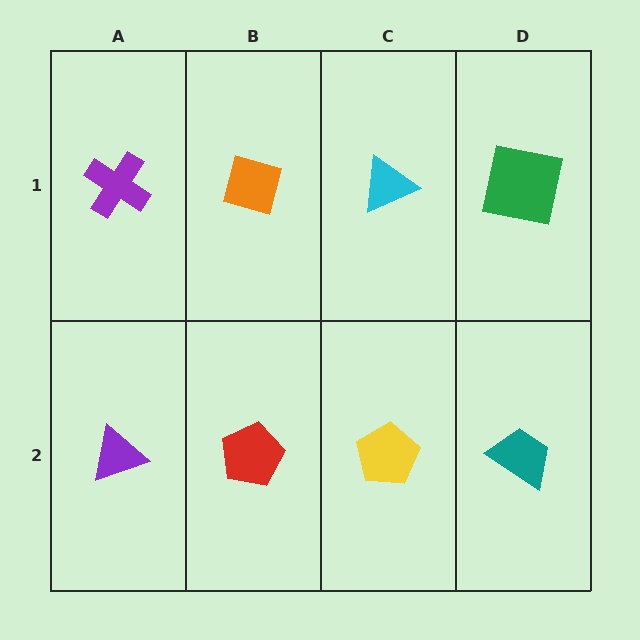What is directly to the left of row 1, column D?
A cyan triangle.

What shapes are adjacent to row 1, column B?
A red pentagon (row 2, column B), a purple cross (row 1, column A), a cyan triangle (row 1, column C).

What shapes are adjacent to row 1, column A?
A purple triangle (row 2, column A), an orange diamond (row 1, column B).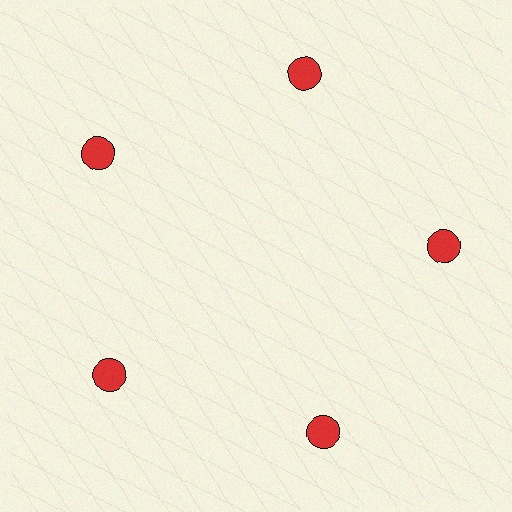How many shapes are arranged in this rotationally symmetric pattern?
There are 5 shapes, arranged in 5 groups of 1.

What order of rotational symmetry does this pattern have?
This pattern has 5-fold rotational symmetry.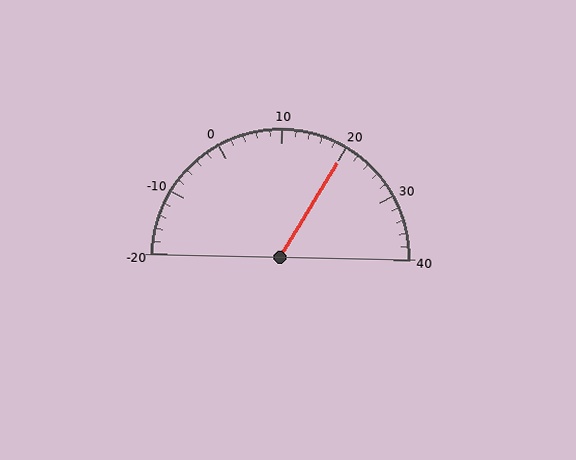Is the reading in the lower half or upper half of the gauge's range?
The reading is in the upper half of the range (-20 to 40).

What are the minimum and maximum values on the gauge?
The gauge ranges from -20 to 40.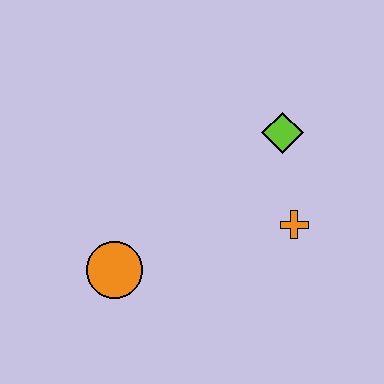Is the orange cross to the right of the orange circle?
Yes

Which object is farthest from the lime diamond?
The orange circle is farthest from the lime diamond.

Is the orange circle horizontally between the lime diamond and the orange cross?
No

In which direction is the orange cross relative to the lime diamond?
The orange cross is below the lime diamond.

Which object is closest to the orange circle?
The orange cross is closest to the orange circle.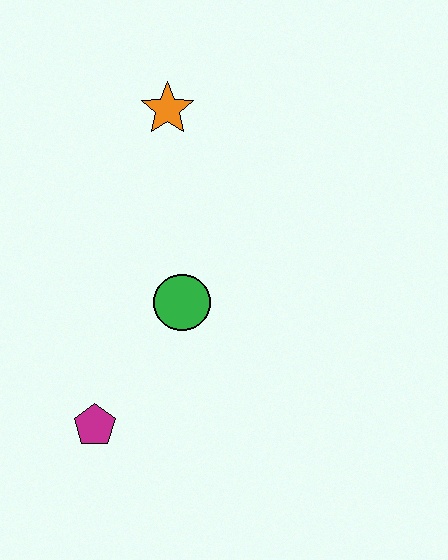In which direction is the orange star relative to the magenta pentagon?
The orange star is above the magenta pentagon.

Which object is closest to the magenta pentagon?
The green circle is closest to the magenta pentagon.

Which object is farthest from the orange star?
The magenta pentagon is farthest from the orange star.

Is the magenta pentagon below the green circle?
Yes